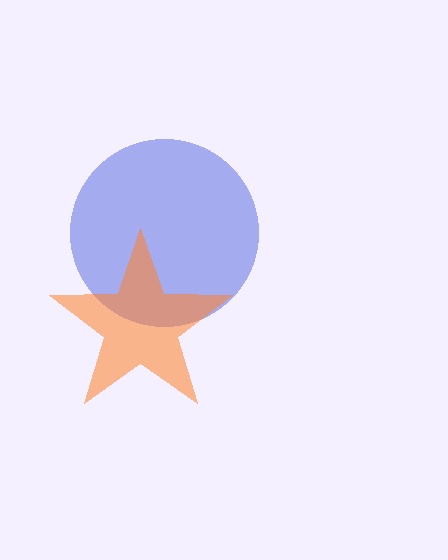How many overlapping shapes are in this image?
There are 2 overlapping shapes in the image.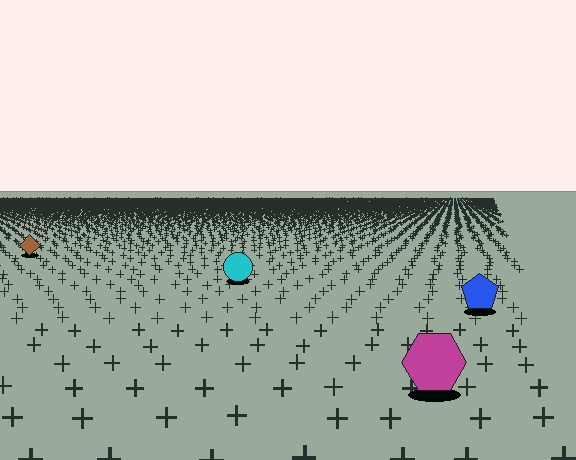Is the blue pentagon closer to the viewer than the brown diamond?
Yes. The blue pentagon is closer — you can tell from the texture gradient: the ground texture is coarser near it.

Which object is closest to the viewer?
The magenta hexagon is closest. The texture marks near it are larger and more spread out.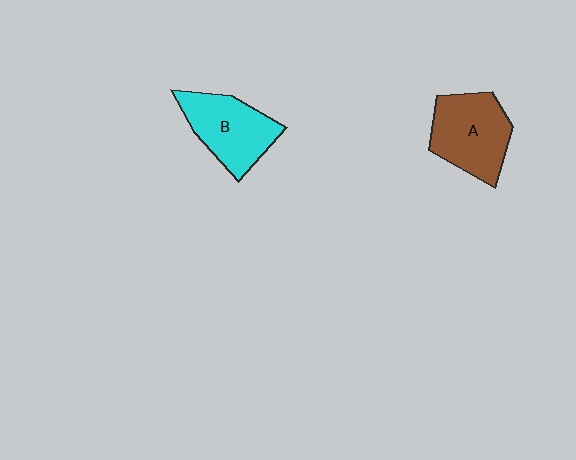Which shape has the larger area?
Shape A (brown).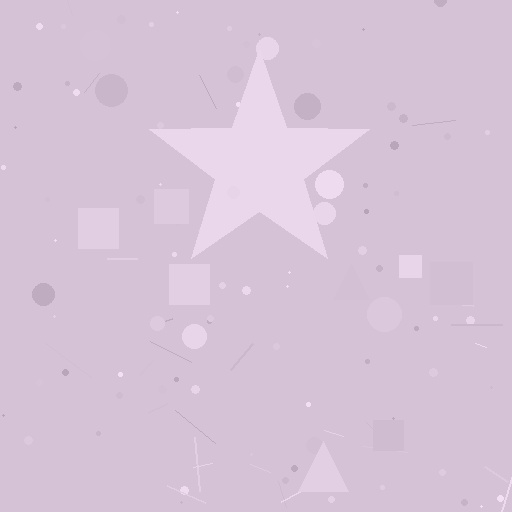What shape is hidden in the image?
A star is hidden in the image.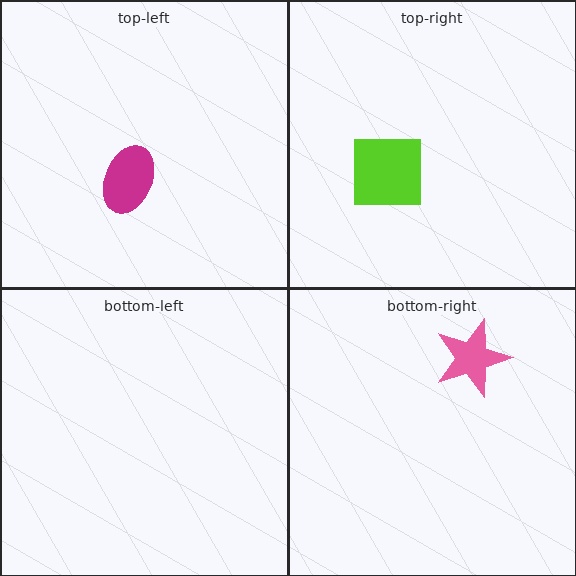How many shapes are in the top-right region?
1.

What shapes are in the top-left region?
The magenta ellipse.